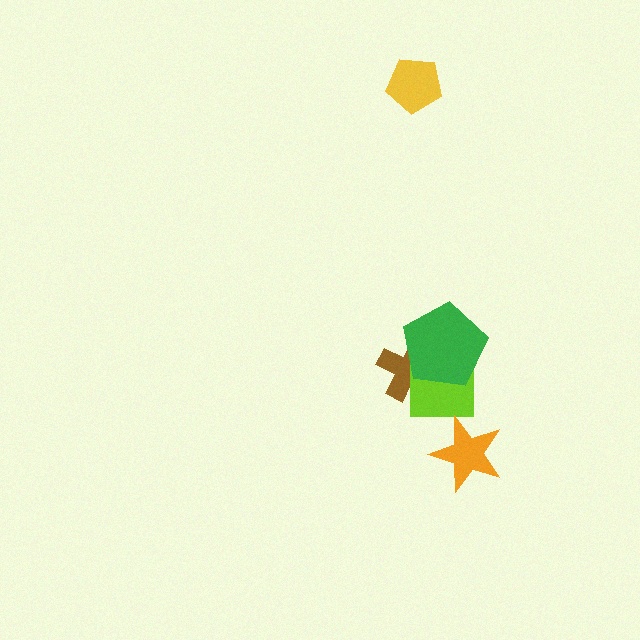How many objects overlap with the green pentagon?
2 objects overlap with the green pentagon.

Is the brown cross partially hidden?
Yes, it is partially covered by another shape.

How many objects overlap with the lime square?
2 objects overlap with the lime square.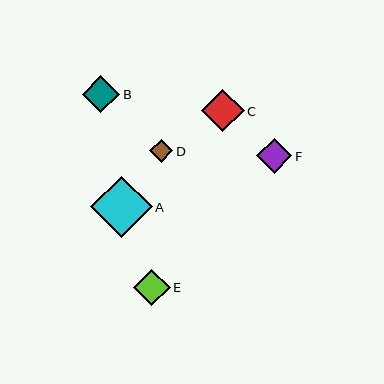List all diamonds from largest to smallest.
From largest to smallest: A, C, B, E, F, D.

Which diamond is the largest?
Diamond A is the largest with a size of approximately 61 pixels.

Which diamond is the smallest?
Diamond D is the smallest with a size of approximately 23 pixels.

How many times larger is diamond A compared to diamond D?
Diamond A is approximately 2.7 times the size of diamond D.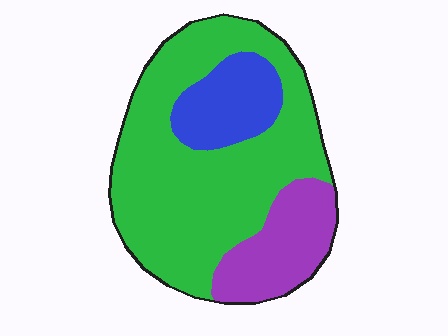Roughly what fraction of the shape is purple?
Purple covers about 20% of the shape.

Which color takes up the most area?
Green, at roughly 65%.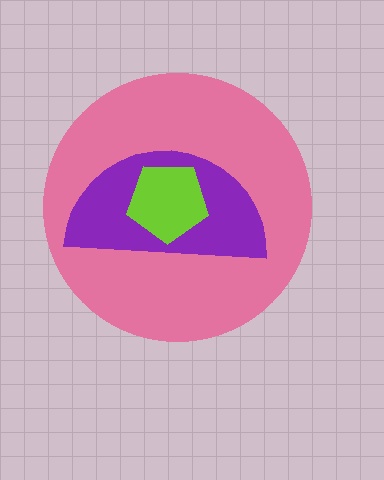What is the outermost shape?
The pink circle.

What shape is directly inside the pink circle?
The purple semicircle.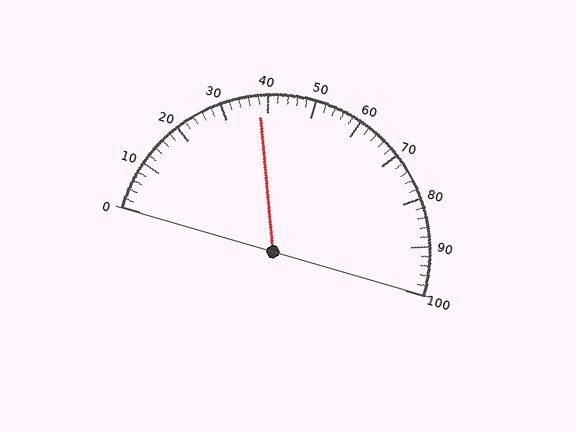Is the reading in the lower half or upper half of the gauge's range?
The reading is in the lower half of the range (0 to 100).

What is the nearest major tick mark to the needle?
The nearest major tick mark is 40.